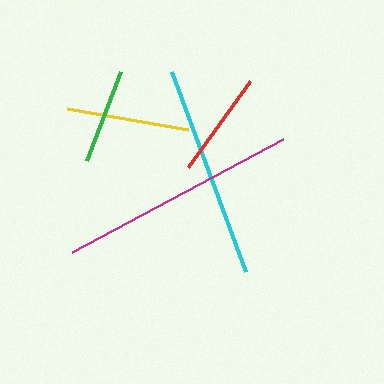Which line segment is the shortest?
The green line is the shortest at approximately 95 pixels.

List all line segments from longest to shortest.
From longest to shortest: magenta, cyan, yellow, red, green.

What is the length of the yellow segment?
The yellow segment is approximately 122 pixels long.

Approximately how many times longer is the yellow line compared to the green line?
The yellow line is approximately 1.3 times the length of the green line.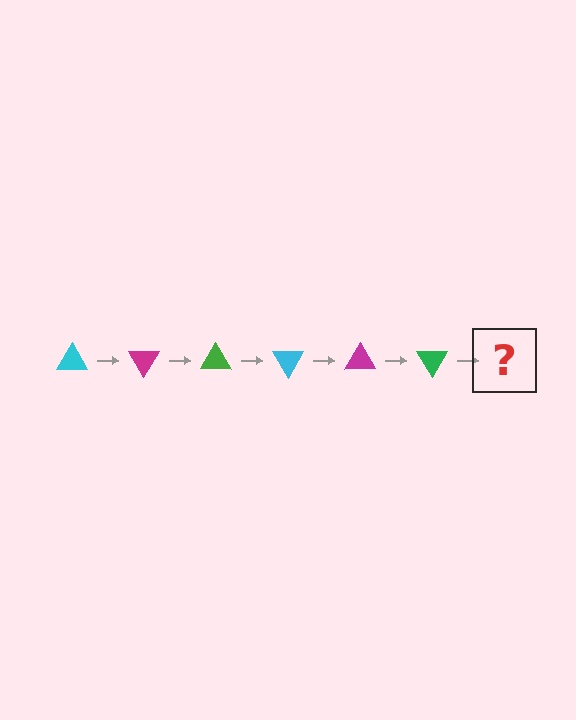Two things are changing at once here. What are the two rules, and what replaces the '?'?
The two rules are that it rotates 60 degrees each step and the color cycles through cyan, magenta, and green. The '?' should be a cyan triangle, rotated 360 degrees from the start.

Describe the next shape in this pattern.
It should be a cyan triangle, rotated 360 degrees from the start.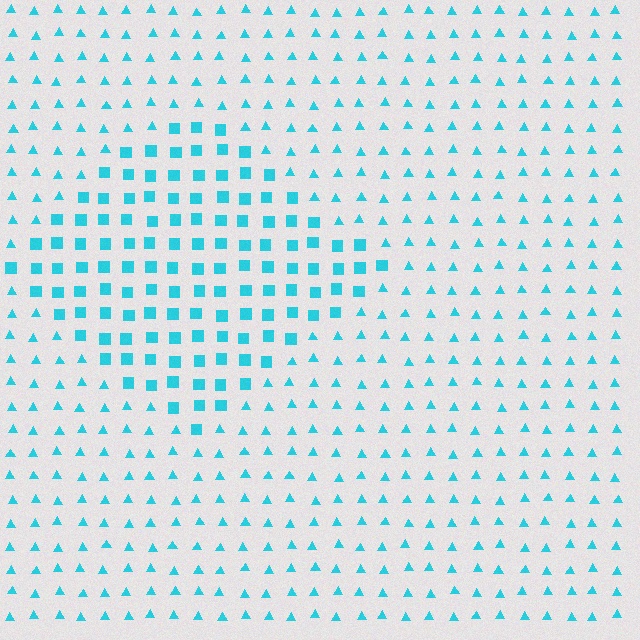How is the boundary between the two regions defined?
The boundary is defined by a change in element shape: squares inside vs. triangles outside. All elements share the same color and spacing.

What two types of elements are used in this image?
The image uses squares inside the diamond region and triangles outside it.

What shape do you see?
I see a diamond.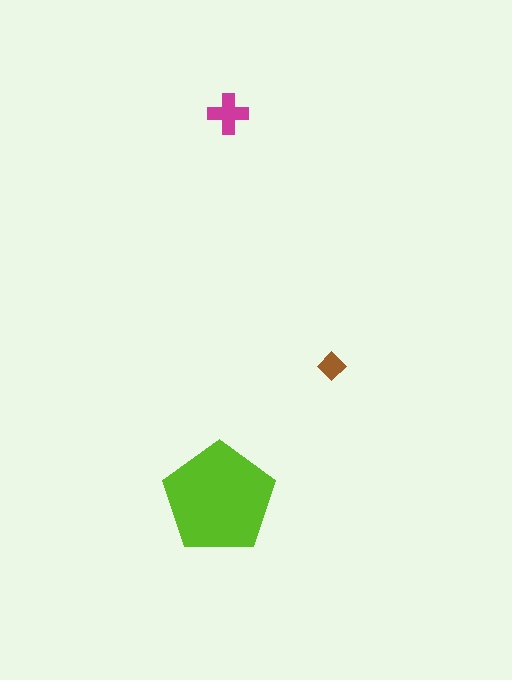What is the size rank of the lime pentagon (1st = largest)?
1st.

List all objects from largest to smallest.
The lime pentagon, the magenta cross, the brown diamond.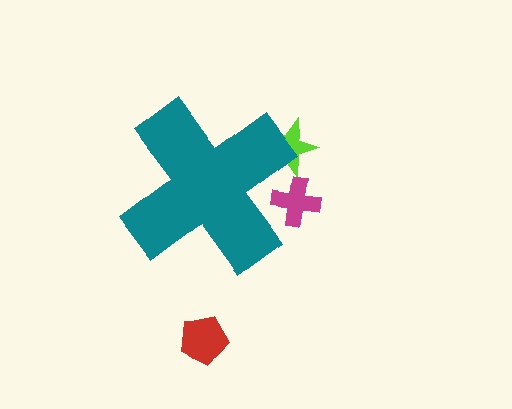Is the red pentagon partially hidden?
No, the red pentagon is fully visible.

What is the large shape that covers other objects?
A teal cross.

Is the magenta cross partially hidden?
Yes, the magenta cross is partially hidden behind the teal cross.